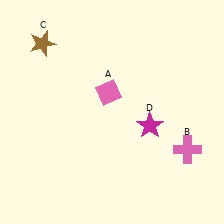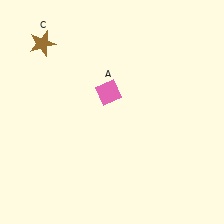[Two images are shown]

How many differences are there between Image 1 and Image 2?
There are 2 differences between the two images.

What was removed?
The pink cross (B), the magenta star (D) were removed in Image 2.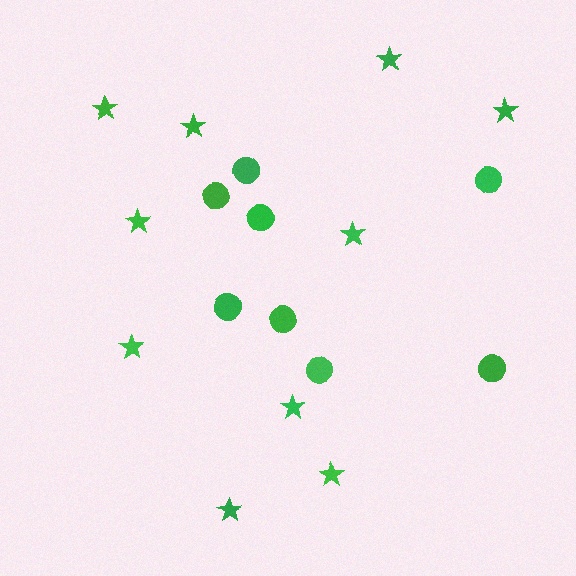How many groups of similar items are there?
There are 2 groups: one group of circles (8) and one group of stars (10).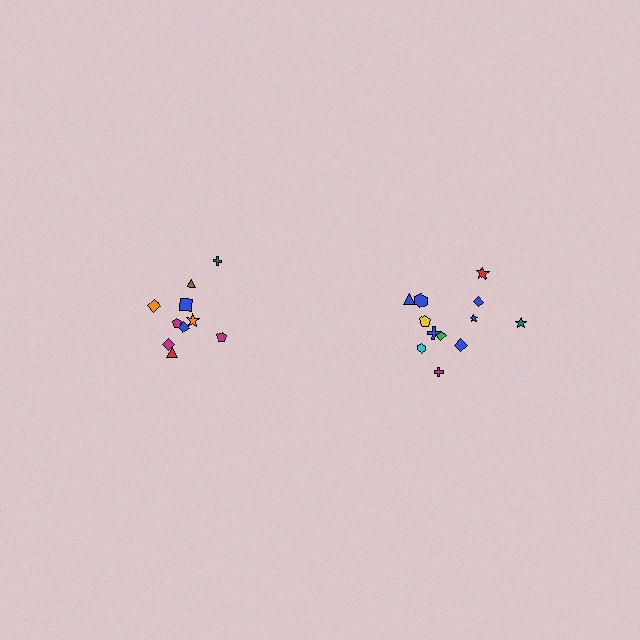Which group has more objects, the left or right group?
The right group.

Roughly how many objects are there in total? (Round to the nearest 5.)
Roughly 20 objects in total.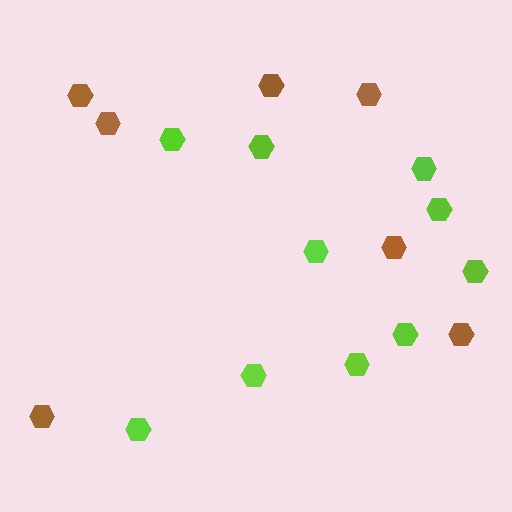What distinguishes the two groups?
There are 2 groups: one group of brown hexagons (7) and one group of lime hexagons (10).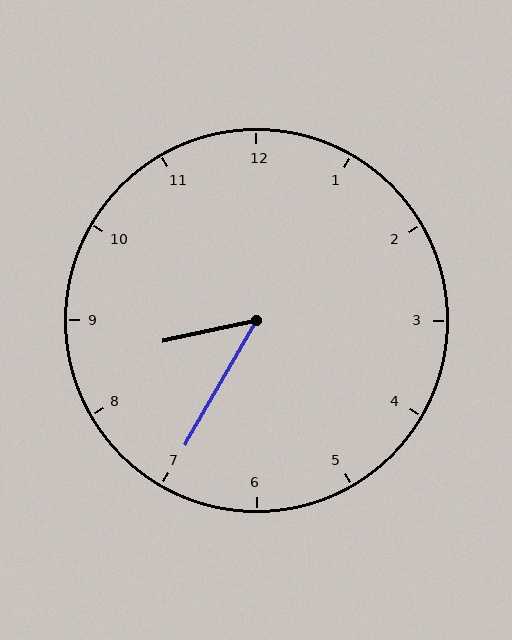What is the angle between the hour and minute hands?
Approximately 48 degrees.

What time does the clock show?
8:35.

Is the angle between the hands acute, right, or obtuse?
It is acute.